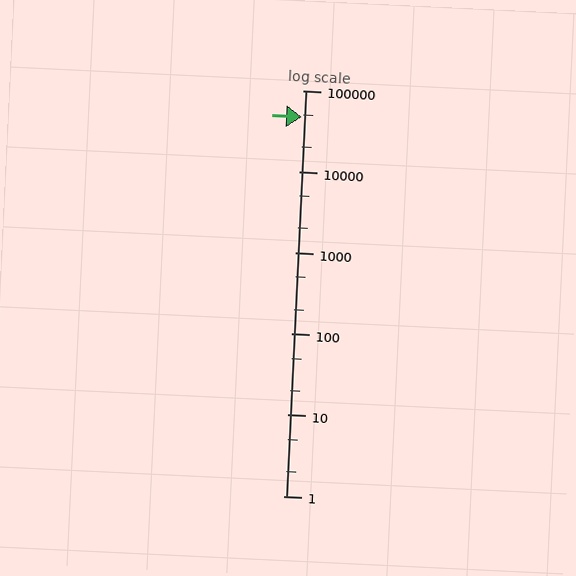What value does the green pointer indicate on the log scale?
The pointer indicates approximately 47000.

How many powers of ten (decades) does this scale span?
The scale spans 5 decades, from 1 to 100000.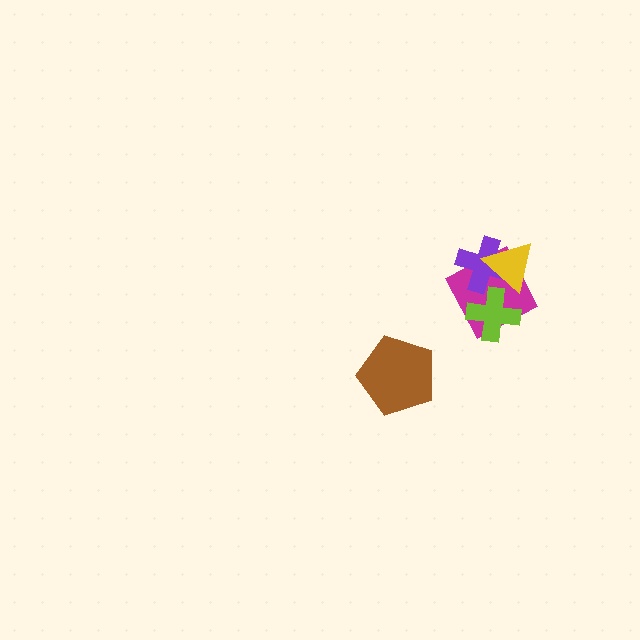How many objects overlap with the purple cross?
2 objects overlap with the purple cross.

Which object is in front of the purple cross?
The yellow triangle is in front of the purple cross.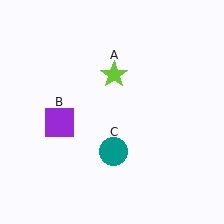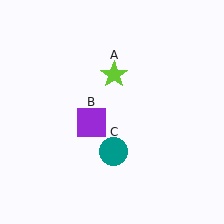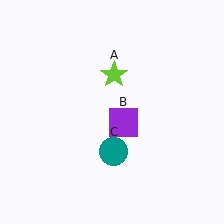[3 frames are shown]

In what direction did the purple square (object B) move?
The purple square (object B) moved right.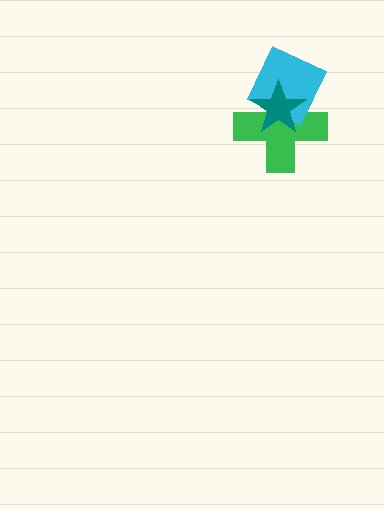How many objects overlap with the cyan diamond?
2 objects overlap with the cyan diamond.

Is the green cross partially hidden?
Yes, it is partially covered by another shape.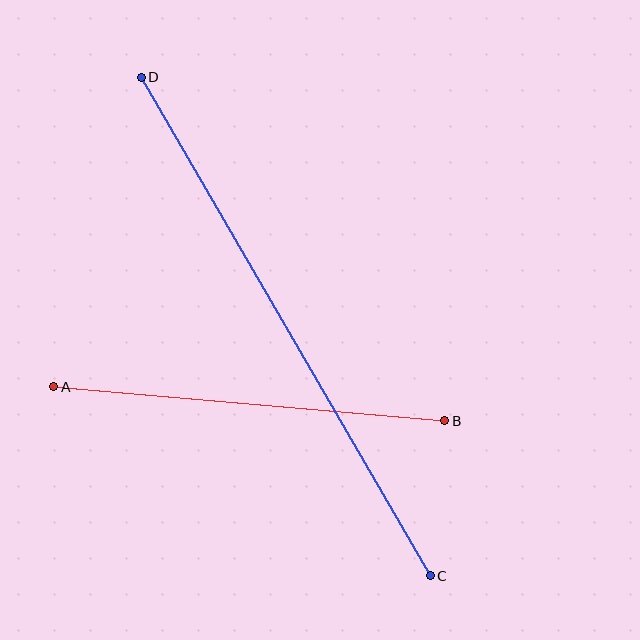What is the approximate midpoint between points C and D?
The midpoint is at approximately (286, 327) pixels.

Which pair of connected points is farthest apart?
Points C and D are farthest apart.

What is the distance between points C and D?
The distance is approximately 576 pixels.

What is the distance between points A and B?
The distance is approximately 392 pixels.